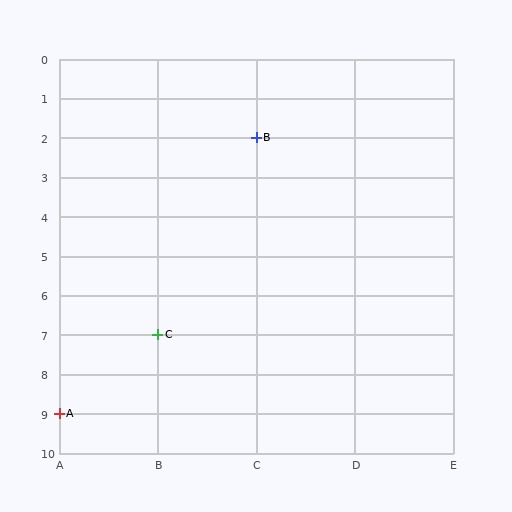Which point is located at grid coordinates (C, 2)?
Point B is at (C, 2).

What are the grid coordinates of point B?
Point B is at grid coordinates (C, 2).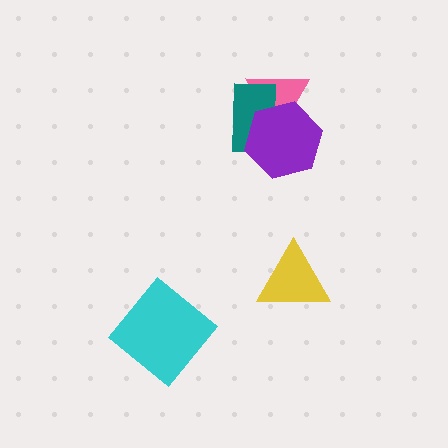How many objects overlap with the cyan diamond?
0 objects overlap with the cyan diamond.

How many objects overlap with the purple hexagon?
2 objects overlap with the purple hexagon.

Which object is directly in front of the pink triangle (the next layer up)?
The teal rectangle is directly in front of the pink triangle.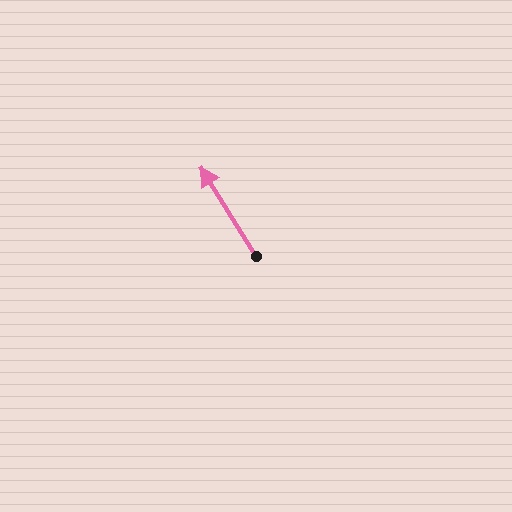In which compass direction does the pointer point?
Northwest.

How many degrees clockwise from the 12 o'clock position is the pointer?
Approximately 328 degrees.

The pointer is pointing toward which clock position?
Roughly 11 o'clock.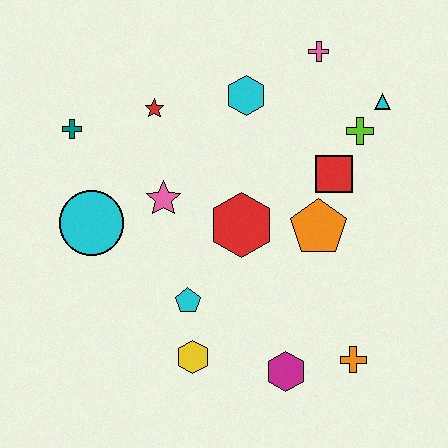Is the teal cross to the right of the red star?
No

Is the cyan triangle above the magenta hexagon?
Yes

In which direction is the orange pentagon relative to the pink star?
The orange pentagon is to the right of the pink star.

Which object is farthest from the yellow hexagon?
The pink cross is farthest from the yellow hexagon.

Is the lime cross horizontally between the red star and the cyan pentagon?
No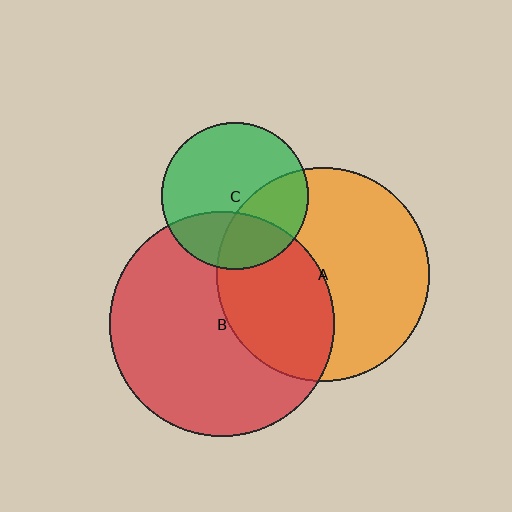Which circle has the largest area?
Circle B (red).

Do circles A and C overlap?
Yes.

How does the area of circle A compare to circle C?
Approximately 2.1 times.